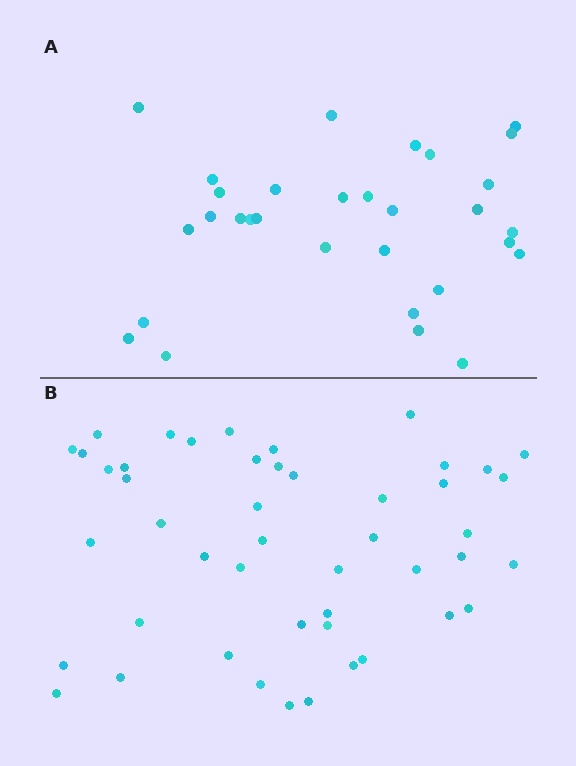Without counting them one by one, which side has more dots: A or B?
Region B (the bottom region) has more dots.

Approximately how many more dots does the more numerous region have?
Region B has approximately 15 more dots than region A.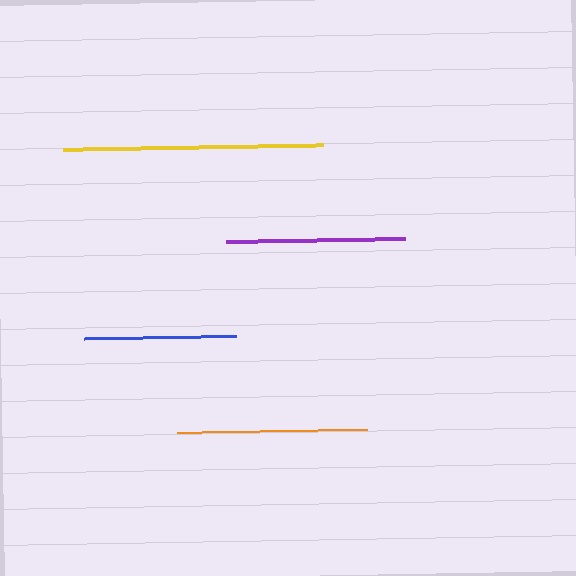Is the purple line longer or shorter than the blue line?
The purple line is longer than the blue line.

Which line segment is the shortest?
The blue line is the shortest at approximately 153 pixels.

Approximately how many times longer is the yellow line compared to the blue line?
The yellow line is approximately 1.7 times the length of the blue line.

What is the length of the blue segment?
The blue segment is approximately 153 pixels long.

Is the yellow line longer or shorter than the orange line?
The yellow line is longer than the orange line.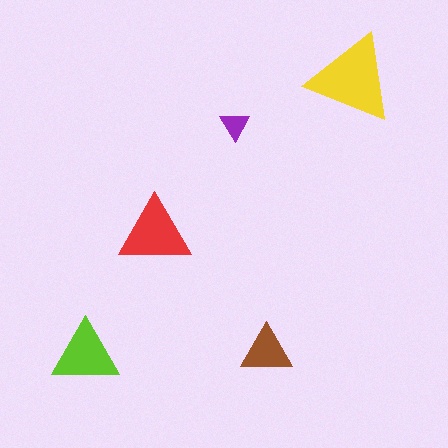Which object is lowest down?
The lime triangle is bottommost.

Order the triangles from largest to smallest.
the yellow one, the red one, the lime one, the brown one, the purple one.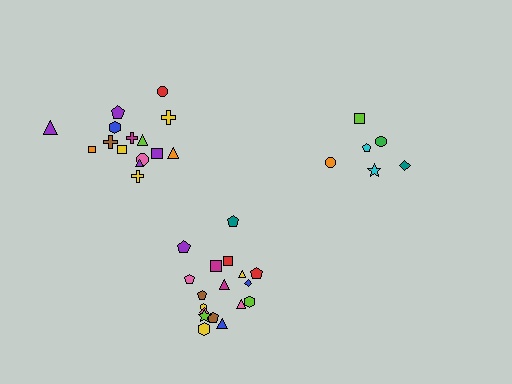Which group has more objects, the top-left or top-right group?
The top-left group.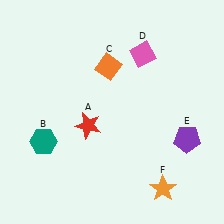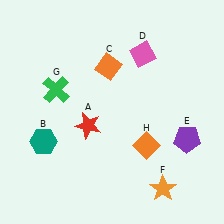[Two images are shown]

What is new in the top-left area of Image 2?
A green cross (G) was added in the top-left area of Image 2.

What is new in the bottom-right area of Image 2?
An orange diamond (H) was added in the bottom-right area of Image 2.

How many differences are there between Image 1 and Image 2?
There are 2 differences between the two images.